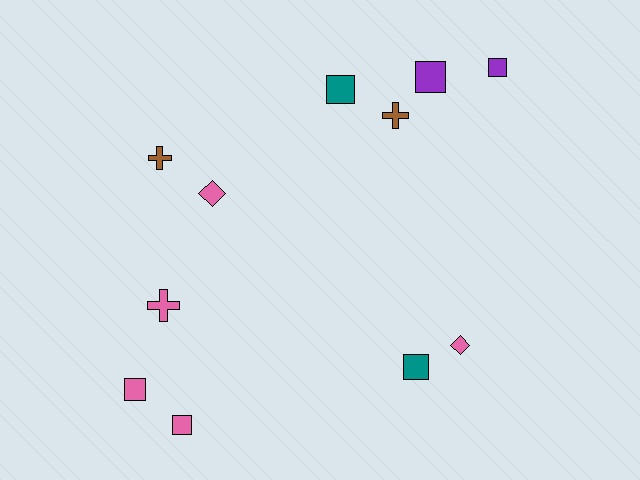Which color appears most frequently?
Pink, with 5 objects.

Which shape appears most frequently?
Square, with 6 objects.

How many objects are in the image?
There are 11 objects.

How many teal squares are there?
There are 2 teal squares.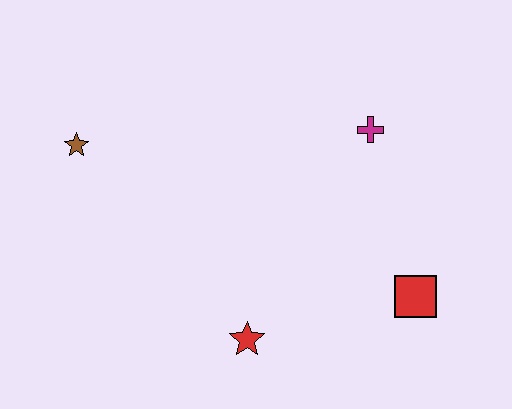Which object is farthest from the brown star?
The red square is farthest from the brown star.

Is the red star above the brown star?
No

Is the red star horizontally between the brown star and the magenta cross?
Yes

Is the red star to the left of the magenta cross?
Yes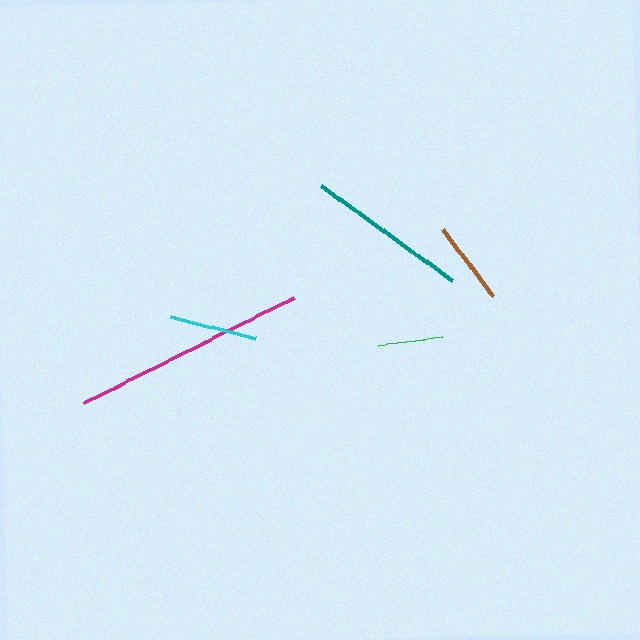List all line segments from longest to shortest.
From longest to shortest: magenta, teal, cyan, brown, green.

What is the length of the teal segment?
The teal segment is approximately 162 pixels long.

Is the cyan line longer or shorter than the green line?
The cyan line is longer than the green line.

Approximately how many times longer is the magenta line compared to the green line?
The magenta line is approximately 3.7 times the length of the green line.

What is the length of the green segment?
The green segment is approximately 64 pixels long.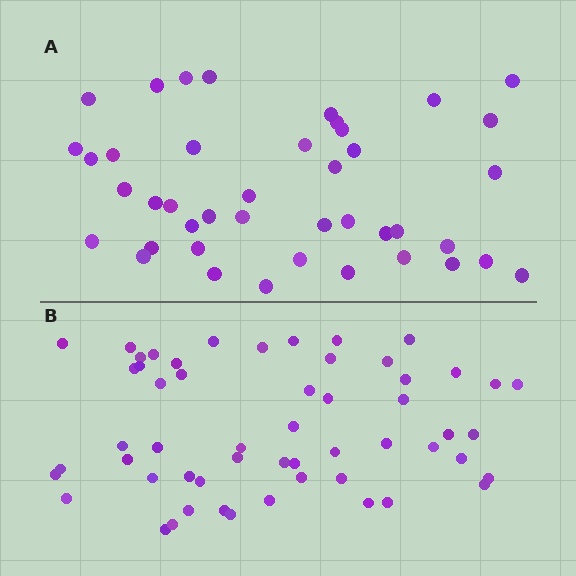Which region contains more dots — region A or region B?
Region B (the bottom region) has more dots.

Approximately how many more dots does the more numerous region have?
Region B has approximately 15 more dots than region A.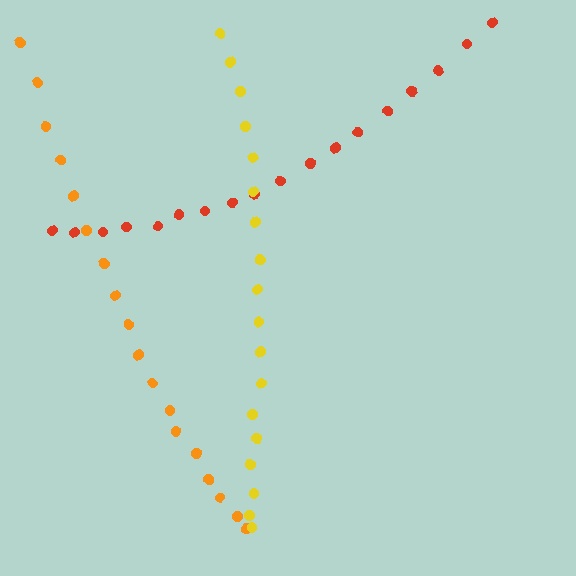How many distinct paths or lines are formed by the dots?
There are 3 distinct paths.